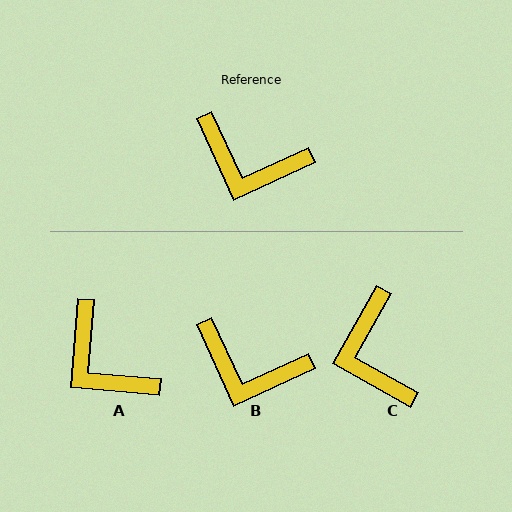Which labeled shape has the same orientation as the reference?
B.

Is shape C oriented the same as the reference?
No, it is off by about 54 degrees.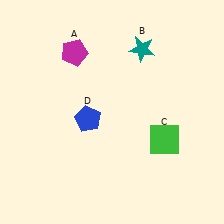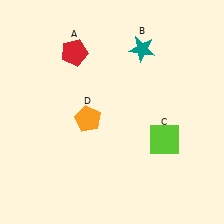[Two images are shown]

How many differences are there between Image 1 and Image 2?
There are 3 differences between the two images.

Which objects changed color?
A changed from magenta to red. C changed from green to lime. D changed from blue to orange.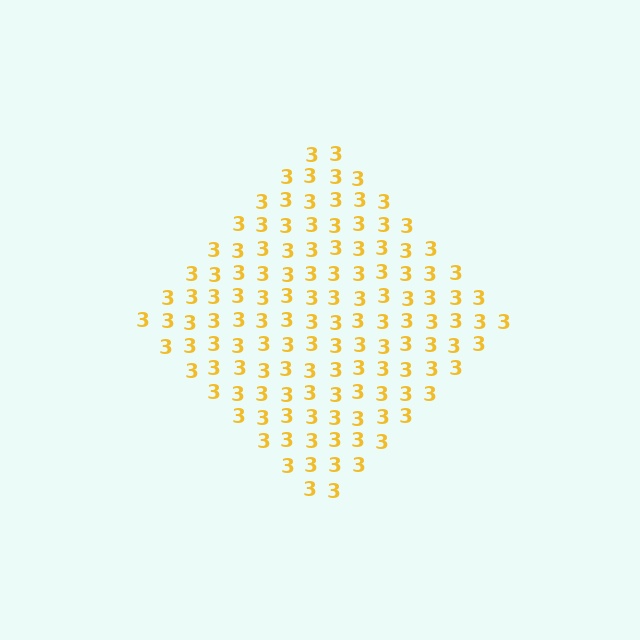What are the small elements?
The small elements are digit 3's.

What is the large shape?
The large shape is a diamond.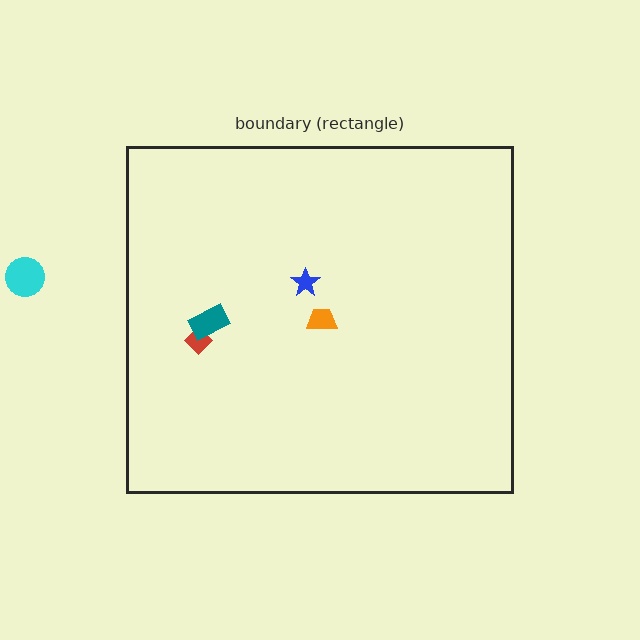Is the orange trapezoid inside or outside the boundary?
Inside.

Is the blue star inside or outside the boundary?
Inside.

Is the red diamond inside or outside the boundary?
Inside.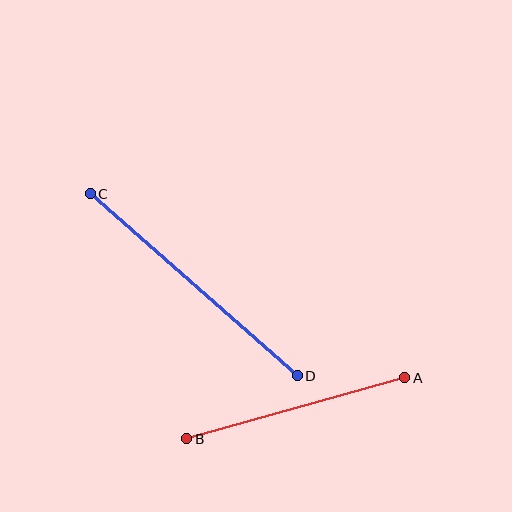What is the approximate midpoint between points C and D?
The midpoint is at approximately (194, 285) pixels.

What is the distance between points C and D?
The distance is approximately 276 pixels.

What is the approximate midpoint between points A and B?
The midpoint is at approximately (296, 408) pixels.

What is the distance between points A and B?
The distance is approximately 226 pixels.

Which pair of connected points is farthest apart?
Points C and D are farthest apart.